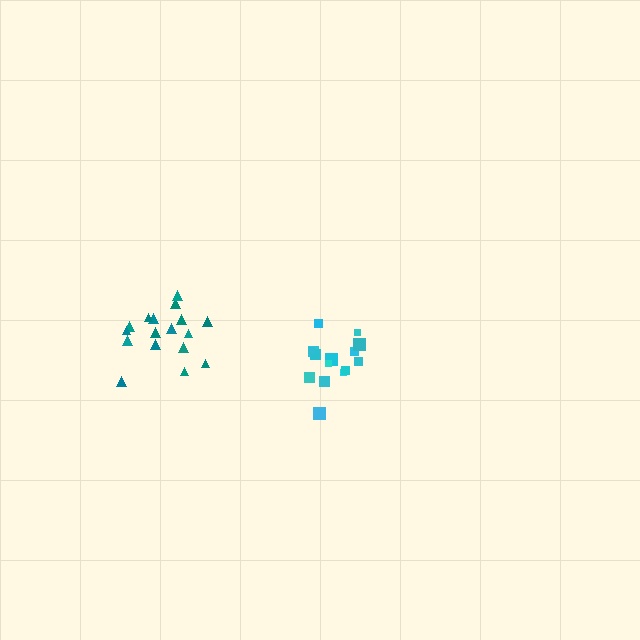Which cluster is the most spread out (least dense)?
Cyan.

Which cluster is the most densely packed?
Teal.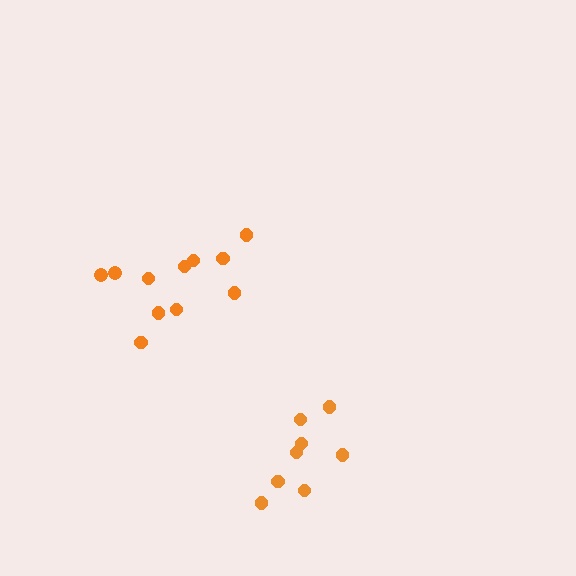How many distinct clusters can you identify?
There are 2 distinct clusters.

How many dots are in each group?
Group 1: 8 dots, Group 2: 11 dots (19 total).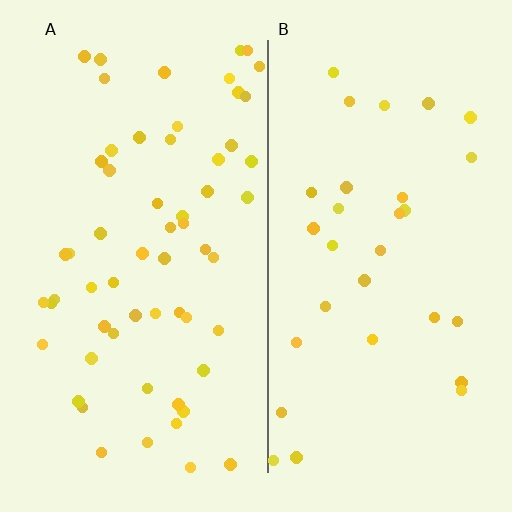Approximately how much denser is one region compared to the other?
Approximately 2.0× — region A over region B.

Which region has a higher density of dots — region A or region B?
A (the left).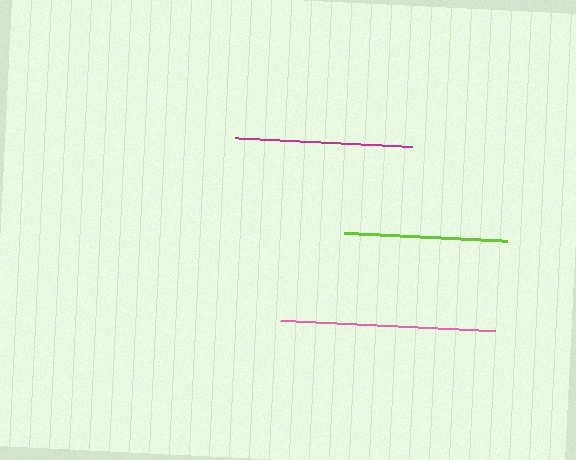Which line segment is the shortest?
The lime line is the shortest at approximately 163 pixels.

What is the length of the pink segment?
The pink segment is approximately 214 pixels long.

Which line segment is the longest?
The pink line is the longest at approximately 214 pixels.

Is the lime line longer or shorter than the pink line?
The pink line is longer than the lime line.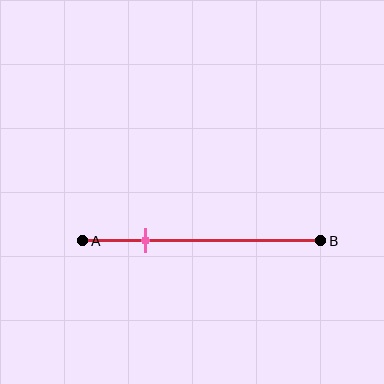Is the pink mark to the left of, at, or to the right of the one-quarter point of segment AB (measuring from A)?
The pink mark is approximately at the one-quarter point of segment AB.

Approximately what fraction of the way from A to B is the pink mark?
The pink mark is approximately 25% of the way from A to B.